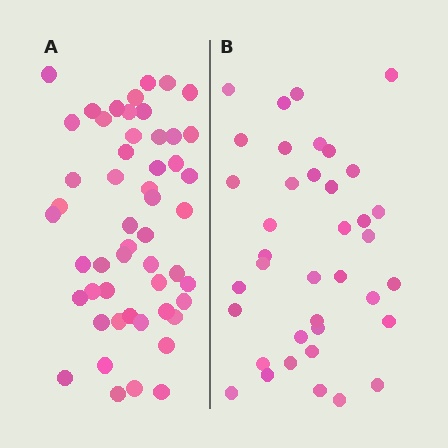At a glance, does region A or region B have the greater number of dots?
Region A (the left region) has more dots.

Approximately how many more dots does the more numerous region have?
Region A has approximately 15 more dots than region B.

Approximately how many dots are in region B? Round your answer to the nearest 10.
About 40 dots. (The exact count is 38, which rounds to 40.)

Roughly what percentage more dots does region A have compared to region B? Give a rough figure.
About 35% more.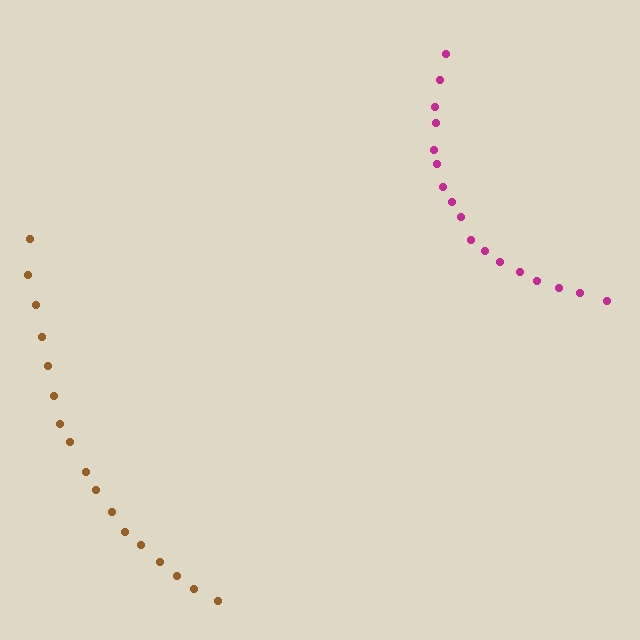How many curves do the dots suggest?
There are 2 distinct paths.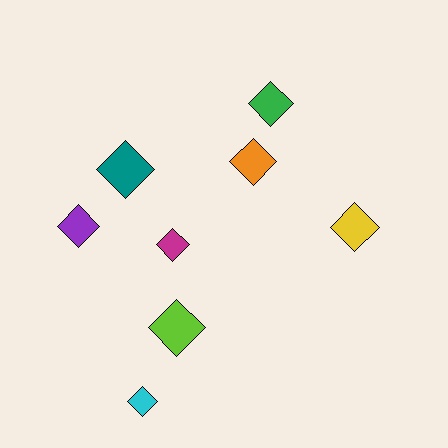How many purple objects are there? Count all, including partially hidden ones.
There is 1 purple object.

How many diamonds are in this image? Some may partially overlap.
There are 8 diamonds.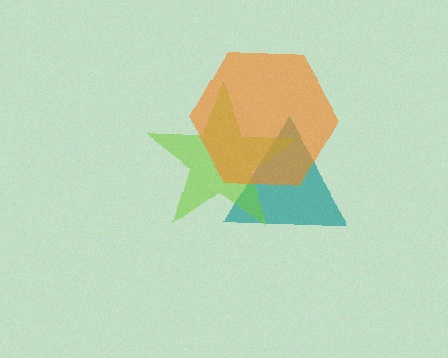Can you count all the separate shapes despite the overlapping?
Yes, there are 3 separate shapes.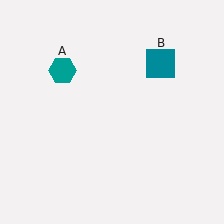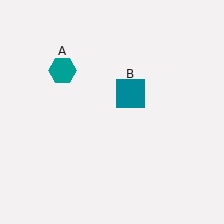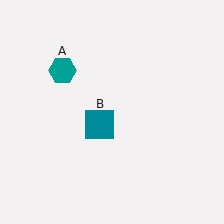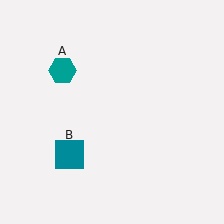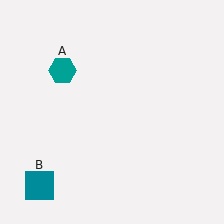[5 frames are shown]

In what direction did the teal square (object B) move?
The teal square (object B) moved down and to the left.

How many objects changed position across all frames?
1 object changed position: teal square (object B).